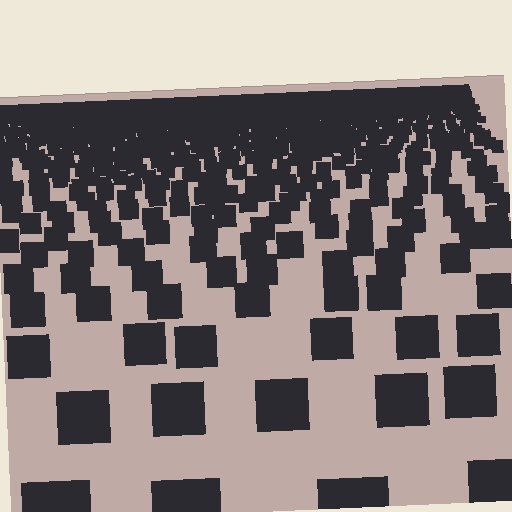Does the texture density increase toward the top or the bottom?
Density increases toward the top.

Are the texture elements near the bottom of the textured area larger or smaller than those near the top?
Larger. Near the bottom, elements are closer to the viewer and appear at a bigger on-screen size.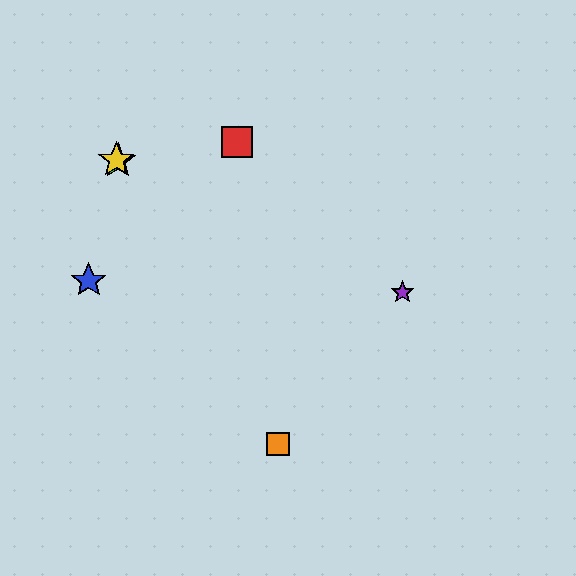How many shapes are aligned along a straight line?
3 shapes (the green star, the yellow star, the purple star) are aligned along a straight line.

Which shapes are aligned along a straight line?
The green star, the yellow star, the purple star are aligned along a straight line.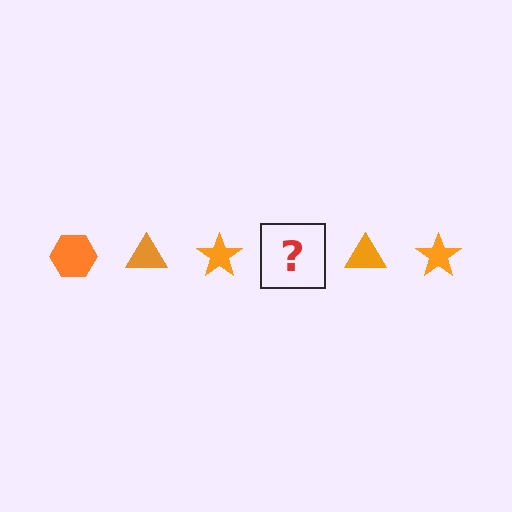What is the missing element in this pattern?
The missing element is an orange hexagon.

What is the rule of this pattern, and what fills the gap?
The rule is that the pattern cycles through hexagon, triangle, star shapes in orange. The gap should be filled with an orange hexagon.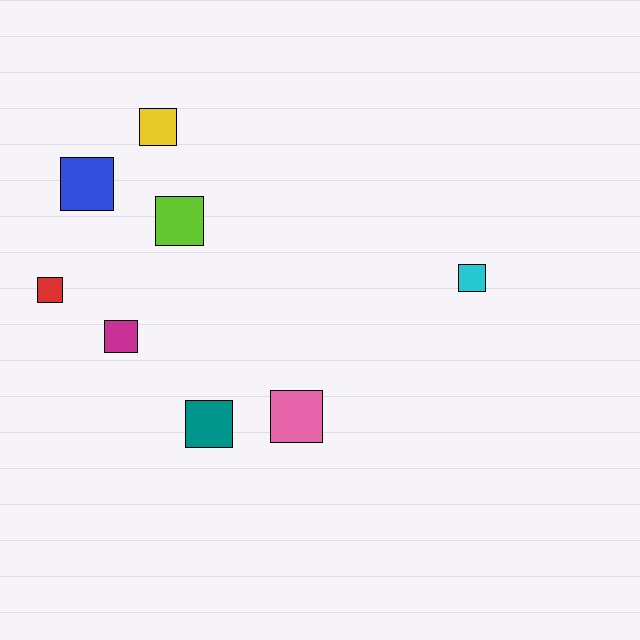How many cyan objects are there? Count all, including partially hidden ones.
There is 1 cyan object.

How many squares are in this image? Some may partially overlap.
There are 8 squares.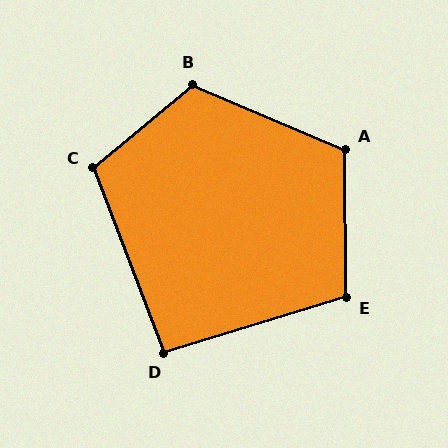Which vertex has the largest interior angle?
B, at approximately 118 degrees.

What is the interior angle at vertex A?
Approximately 113 degrees (obtuse).